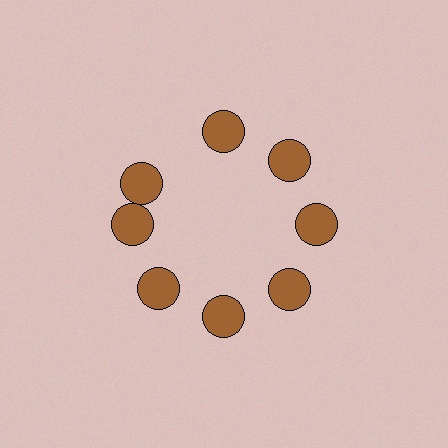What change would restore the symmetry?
The symmetry would be restored by rotating it back into even spacing with its neighbors so that all 8 circles sit at equal angles and equal distance from the center.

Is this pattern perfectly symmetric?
No. The 8 brown circles are arranged in a ring, but one element near the 10 o'clock position is rotated out of alignment along the ring, breaking the 8-fold rotational symmetry.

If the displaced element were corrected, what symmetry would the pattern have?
It would have 8-fold rotational symmetry — the pattern would map onto itself every 45 degrees.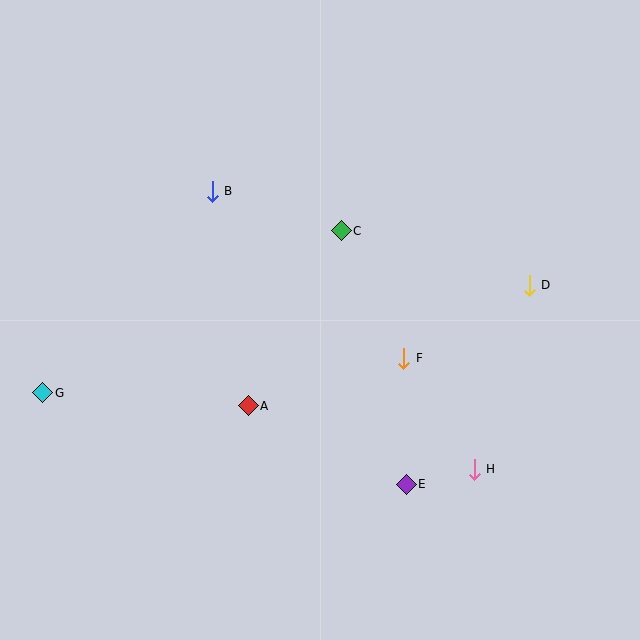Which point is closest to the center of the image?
Point C at (341, 231) is closest to the center.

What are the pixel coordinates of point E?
Point E is at (406, 484).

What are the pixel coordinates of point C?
Point C is at (341, 231).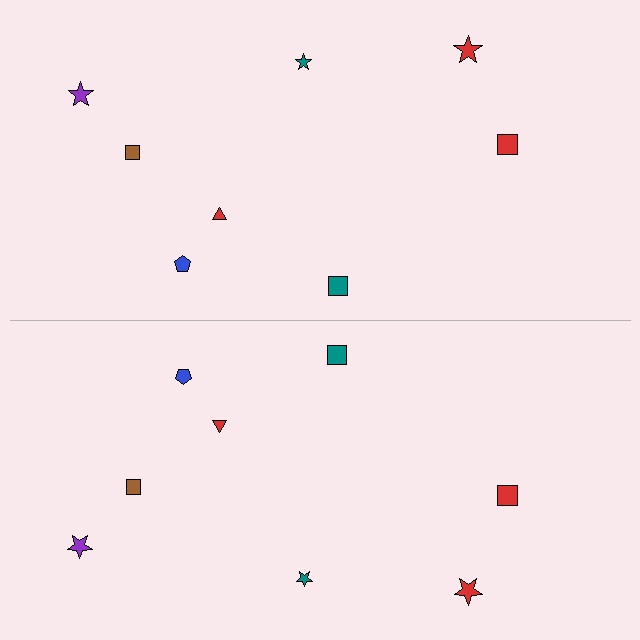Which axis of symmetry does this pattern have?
The pattern has a horizontal axis of symmetry running through the center of the image.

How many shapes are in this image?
There are 16 shapes in this image.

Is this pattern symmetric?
Yes, this pattern has bilateral (reflection) symmetry.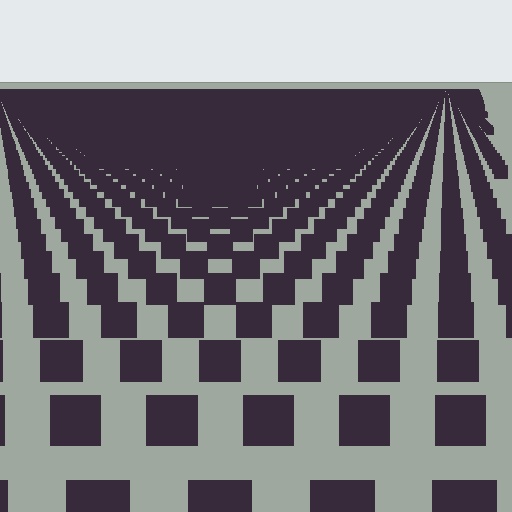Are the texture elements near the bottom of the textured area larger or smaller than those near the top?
Larger. Near the bottom, elements are closer to the viewer and appear at a bigger on-screen size.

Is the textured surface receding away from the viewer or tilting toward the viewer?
The surface is receding away from the viewer. Texture elements get smaller and denser toward the top.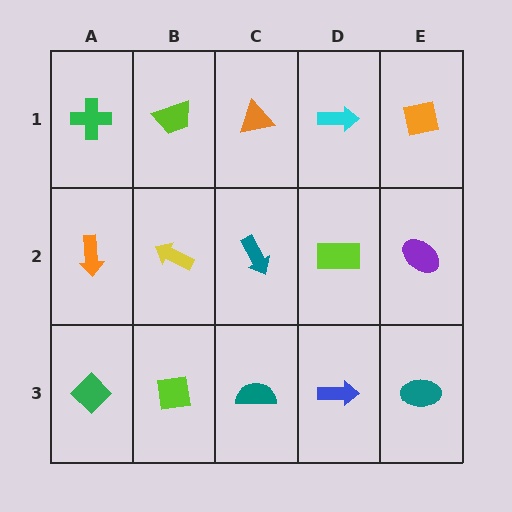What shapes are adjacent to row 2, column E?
An orange square (row 1, column E), a teal ellipse (row 3, column E), a lime rectangle (row 2, column D).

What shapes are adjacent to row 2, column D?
A cyan arrow (row 1, column D), a blue arrow (row 3, column D), a teal arrow (row 2, column C), a purple ellipse (row 2, column E).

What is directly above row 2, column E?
An orange square.